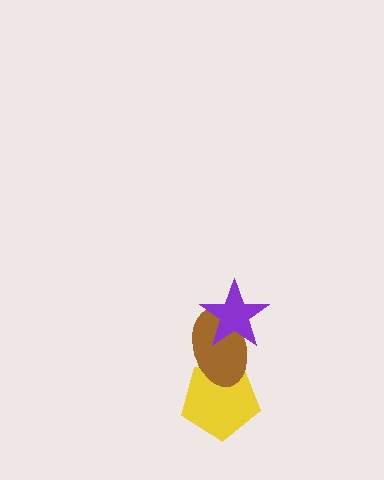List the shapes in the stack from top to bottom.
From top to bottom: the purple star, the brown ellipse, the yellow pentagon.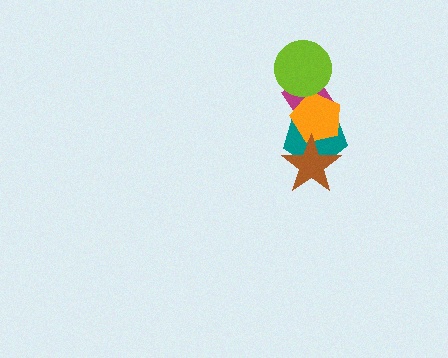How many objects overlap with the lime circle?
1 object overlaps with the lime circle.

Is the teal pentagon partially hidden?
Yes, it is partially covered by another shape.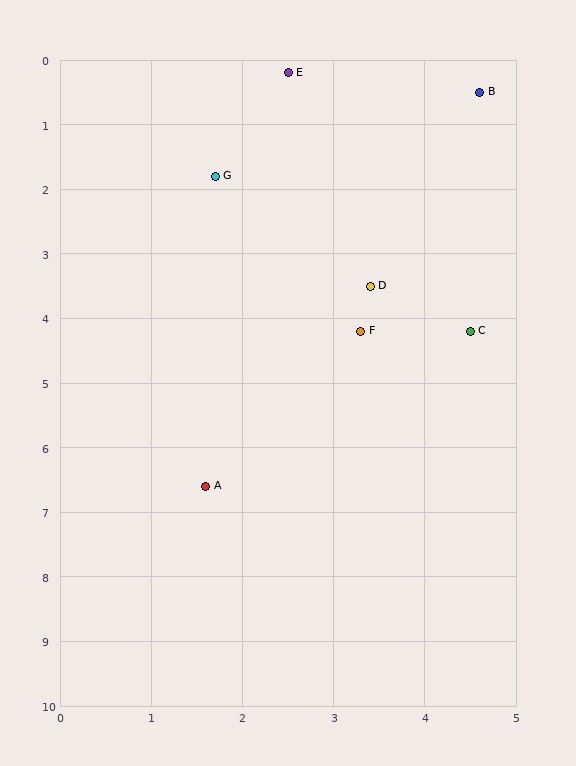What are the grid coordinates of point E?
Point E is at approximately (2.5, 0.2).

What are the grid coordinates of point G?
Point G is at approximately (1.7, 1.8).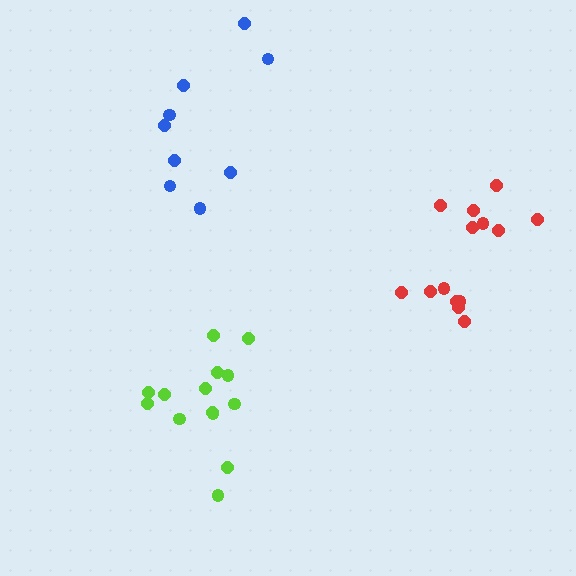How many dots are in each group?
Group 1: 9 dots, Group 2: 14 dots, Group 3: 14 dots (37 total).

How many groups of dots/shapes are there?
There are 3 groups.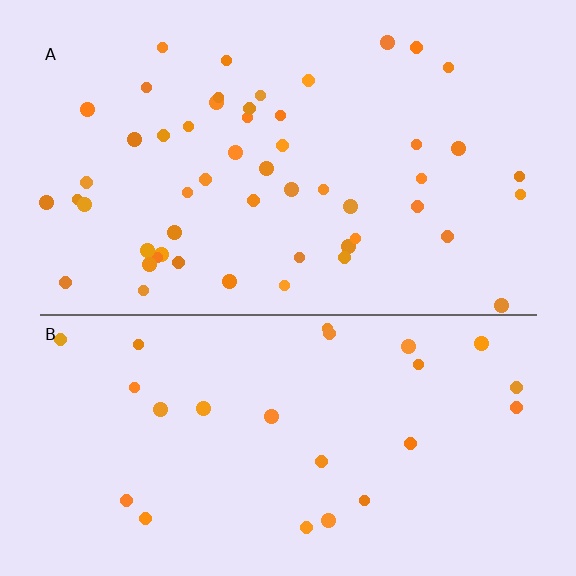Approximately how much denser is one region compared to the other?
Approximately 2.1× — region A over region B.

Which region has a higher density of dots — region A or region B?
A (the top).